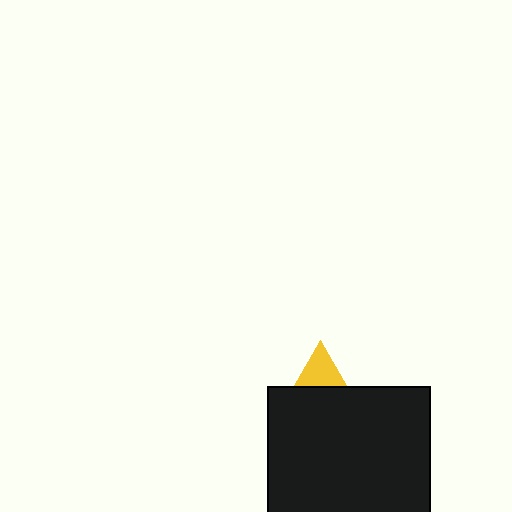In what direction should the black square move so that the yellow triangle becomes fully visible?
The black square should move down. That is the shortest direction to clear the overlap and leave the yellow triangle fully visible.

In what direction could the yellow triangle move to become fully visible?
The yellow triangle could move up. That would shift it out from behind the black square entirely.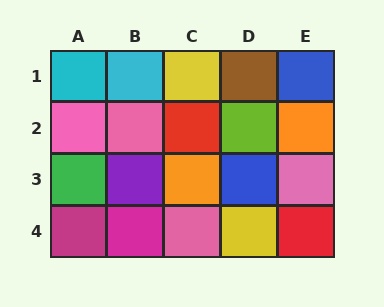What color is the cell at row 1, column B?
Cyan.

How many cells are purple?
1 cell is purple.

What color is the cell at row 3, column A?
Green.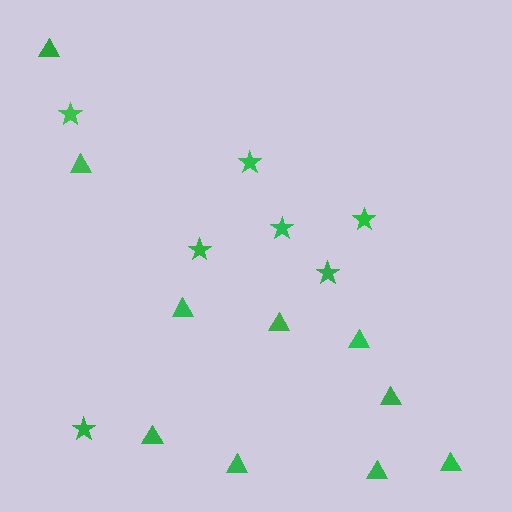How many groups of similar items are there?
There are 2 groups: one group of triangles (10) and one group of stars (7).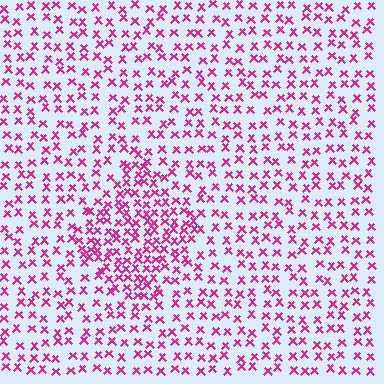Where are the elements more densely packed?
The elements are more densely packed inside the diamond boundary.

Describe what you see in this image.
The image contains small magenta elements arranged at two different densities. A diamond-shaped region is visible where the elements are more densely packed than the surrounding area.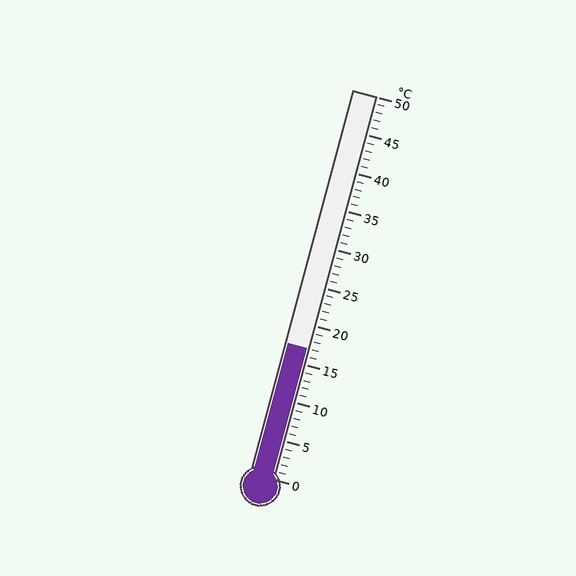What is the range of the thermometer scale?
The thermometer scale ranges from 0°C to 50°C.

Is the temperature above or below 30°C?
The temperature is below 30°C.